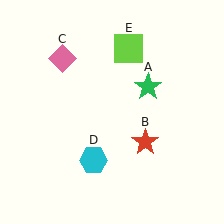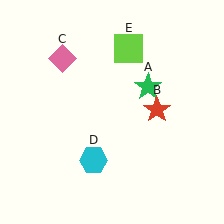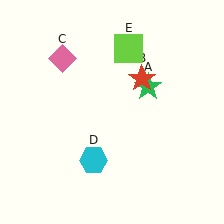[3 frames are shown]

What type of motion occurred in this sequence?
The red star (object B) rotated counterclockwise around the center of the scene.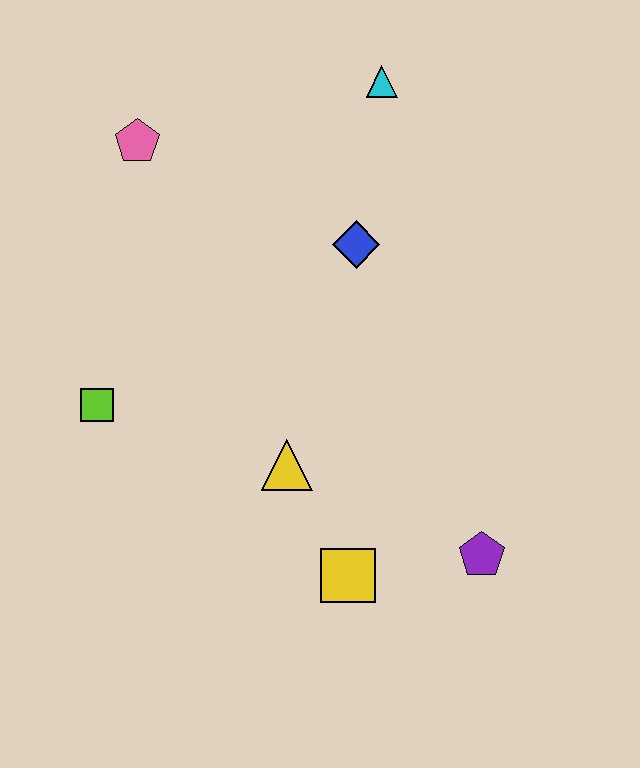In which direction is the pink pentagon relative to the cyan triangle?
The pink pentagon is to the left of the cyan triangle.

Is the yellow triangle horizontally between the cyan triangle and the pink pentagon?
Yes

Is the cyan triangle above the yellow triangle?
Yes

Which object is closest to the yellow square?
The yellow triangle is closest to the yellow square.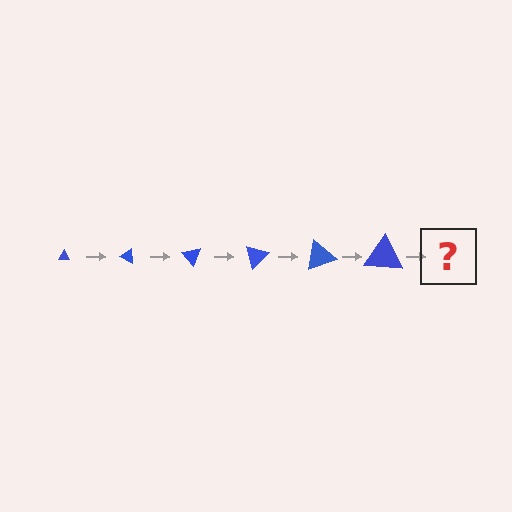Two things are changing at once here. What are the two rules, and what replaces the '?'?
The two rules are that the triangle grows larger each step and it rotates 25 degrees each step. The '?' should be a triangle, larger than the previous one and rotated 150 degrees from the start.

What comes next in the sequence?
The next element should be a triangle, larger than the previous one and rotated 150 degrees from the start.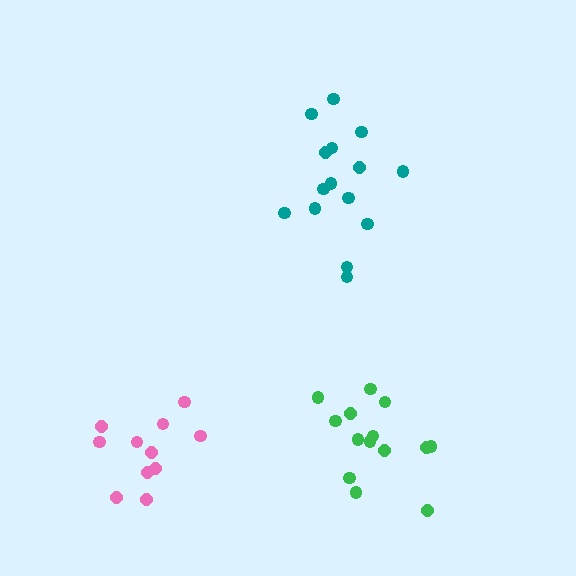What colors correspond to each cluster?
The clusters are colored: teal, green, pink.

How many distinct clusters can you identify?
There are 3 distinct clusters.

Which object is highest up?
The teal cluster is topmost.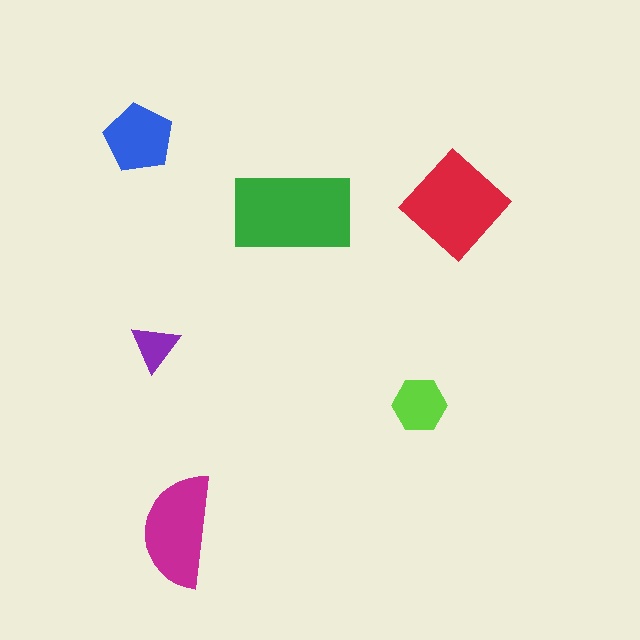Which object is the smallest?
The purple triangle.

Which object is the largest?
The green rectangle.